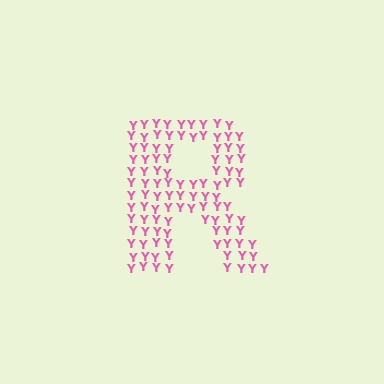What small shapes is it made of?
It is made of small letter Y's.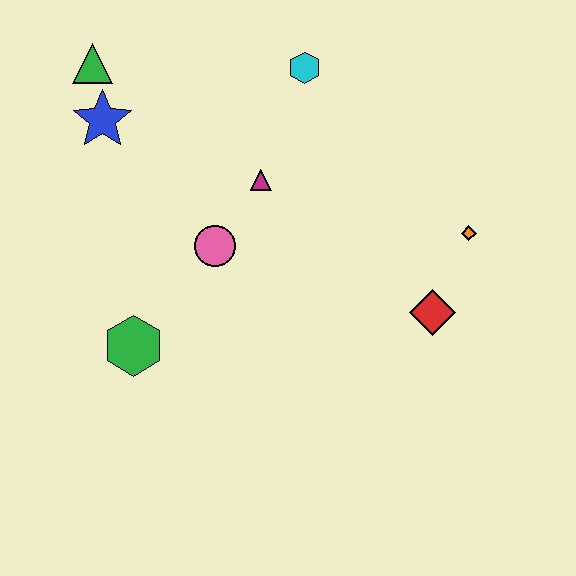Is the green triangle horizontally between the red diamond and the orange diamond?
No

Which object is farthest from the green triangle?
The red diamond is farthest from the green triangle.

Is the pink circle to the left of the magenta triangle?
Yes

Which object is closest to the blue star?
The green triangle is closest to the blue star.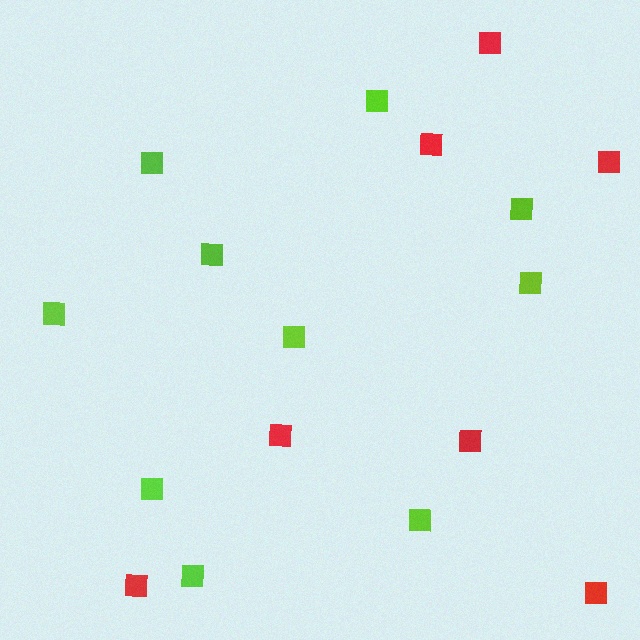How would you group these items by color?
There are 2 groups: one group of lime squares (10) and one group of red squares (7).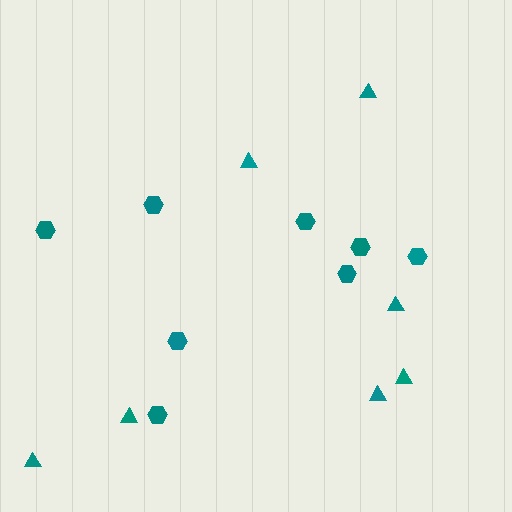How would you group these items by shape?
There are 2 groups: one group of triangles (7) and one group of hexagons (8).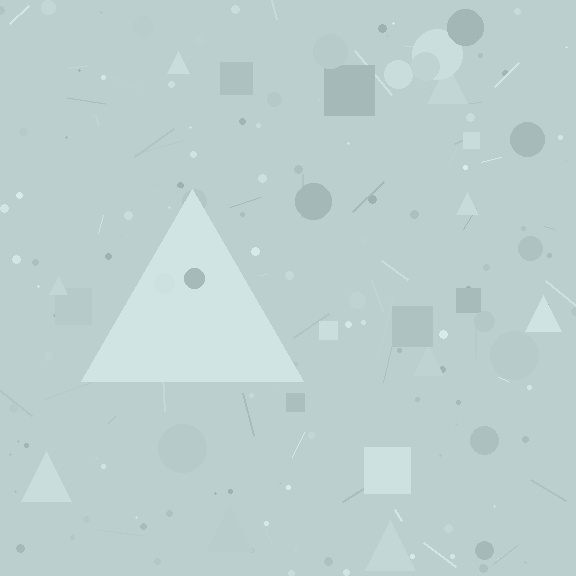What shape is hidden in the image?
A triangle is hidden in the image.